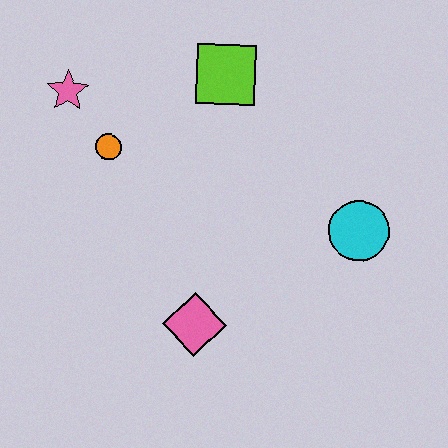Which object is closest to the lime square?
The orange circle is closest to the lime square.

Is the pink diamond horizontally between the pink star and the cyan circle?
Yes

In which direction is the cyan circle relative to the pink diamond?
The cyan circle is to the right of the pink diamond.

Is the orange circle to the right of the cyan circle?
No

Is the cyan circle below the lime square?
Yes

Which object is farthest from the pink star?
The cyan circle is farthest from the pink star.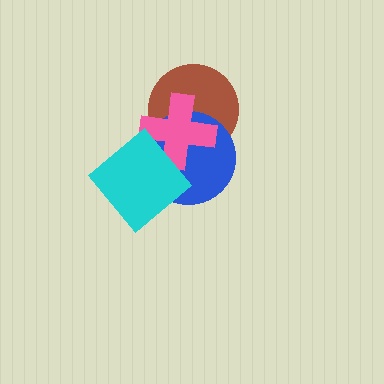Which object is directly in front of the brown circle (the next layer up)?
The blue circle is directly in front of the brown circle.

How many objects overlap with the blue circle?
3 objects overlap with the blue circle.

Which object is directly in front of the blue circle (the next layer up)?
The pink cross is directly in front of the blue circle.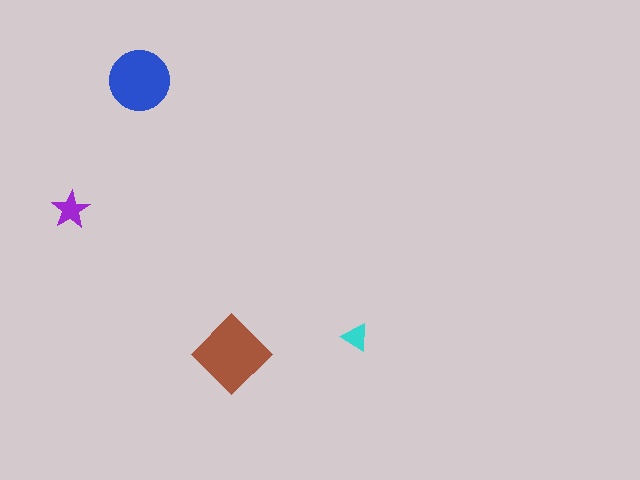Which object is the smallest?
The cyan triangle.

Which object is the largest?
The brown diamond.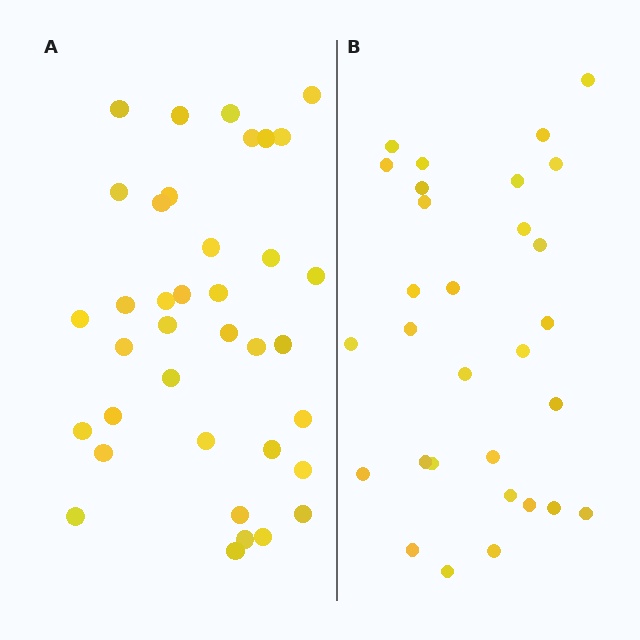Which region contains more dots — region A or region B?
Region A (the left region) has more dots.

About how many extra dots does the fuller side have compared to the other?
Region A has roughly 8 or so more dots than region B.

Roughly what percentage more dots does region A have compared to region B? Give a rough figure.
About 25% more.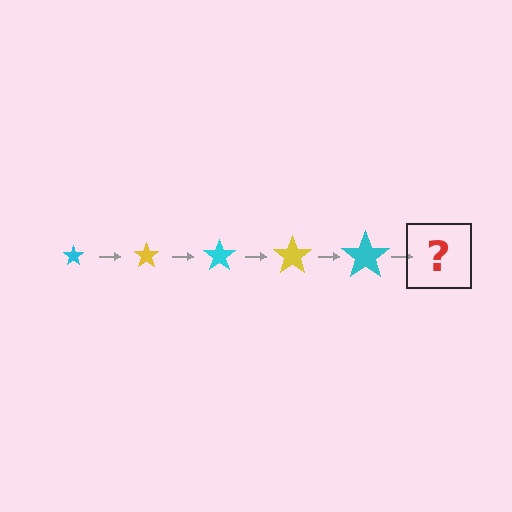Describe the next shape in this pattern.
It should be a yellow star, larger than the previous one.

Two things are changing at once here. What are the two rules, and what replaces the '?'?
The two rules are that the star grows larger each step and the color cycles through cyan and yellow. The '?' should be a yellow star, larger than the previous one.